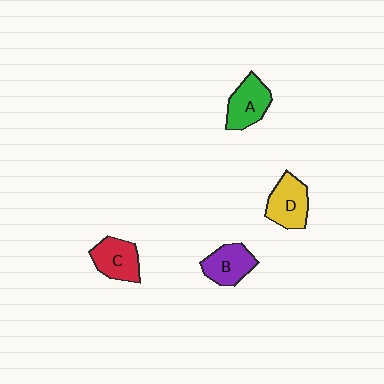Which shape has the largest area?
Shape D (yellow).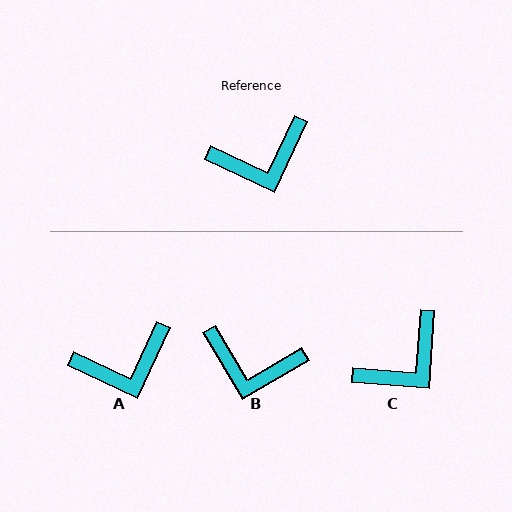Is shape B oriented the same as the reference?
No, it is off by about 34 degrees.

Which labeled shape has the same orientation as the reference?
A.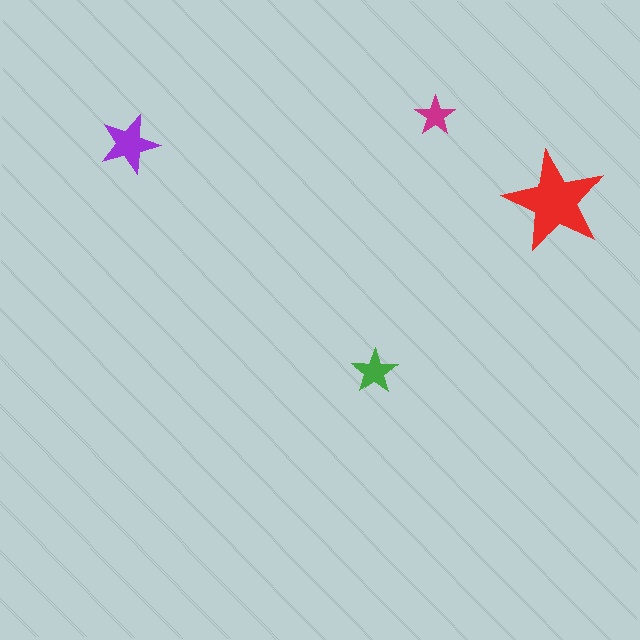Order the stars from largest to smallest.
the red one, the purple one, the green one, the magenta one.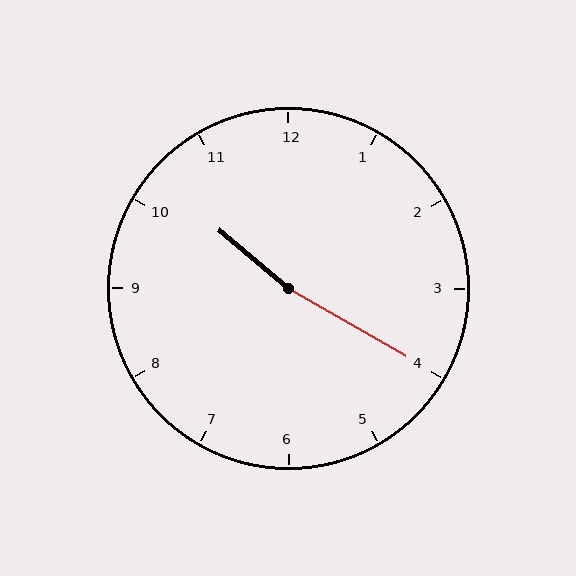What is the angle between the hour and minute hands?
Approximately 170 degrees.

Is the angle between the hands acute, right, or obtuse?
It is obtuse.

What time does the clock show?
10:20.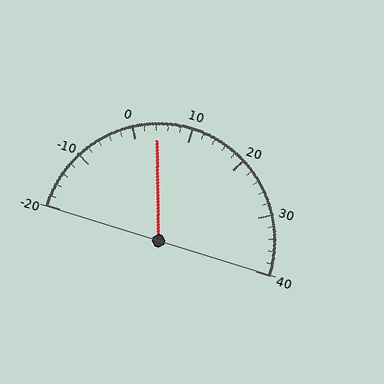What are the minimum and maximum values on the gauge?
The gauge ranges from -20 to 40.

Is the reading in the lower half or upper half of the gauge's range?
The reading is in the lower half of the range (-20 to 40).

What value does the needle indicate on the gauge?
The needle indicates approximately 4.